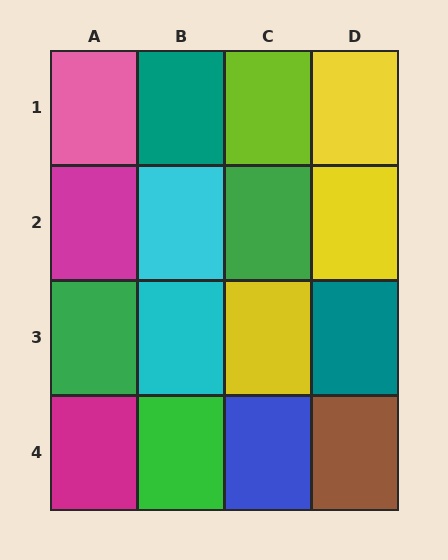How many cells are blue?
1 cell is blue.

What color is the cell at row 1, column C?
Lime.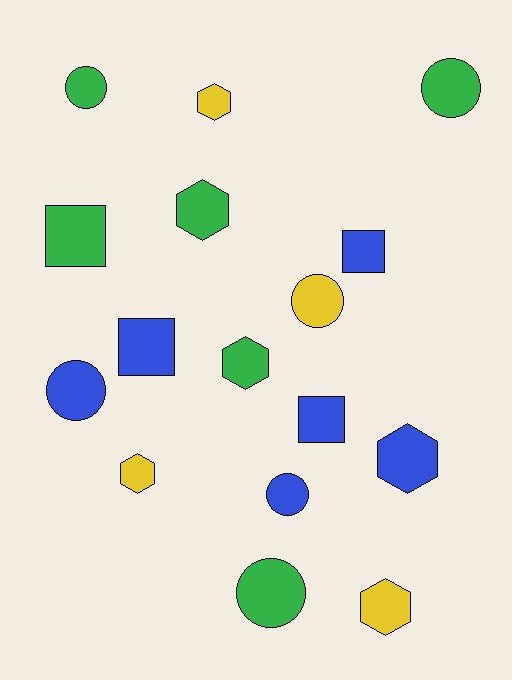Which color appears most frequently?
Green, with 6 objects.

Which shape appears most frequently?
Hexagon, with 6 objects.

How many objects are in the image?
There are 16 objects.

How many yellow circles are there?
There is 1 yellow circle.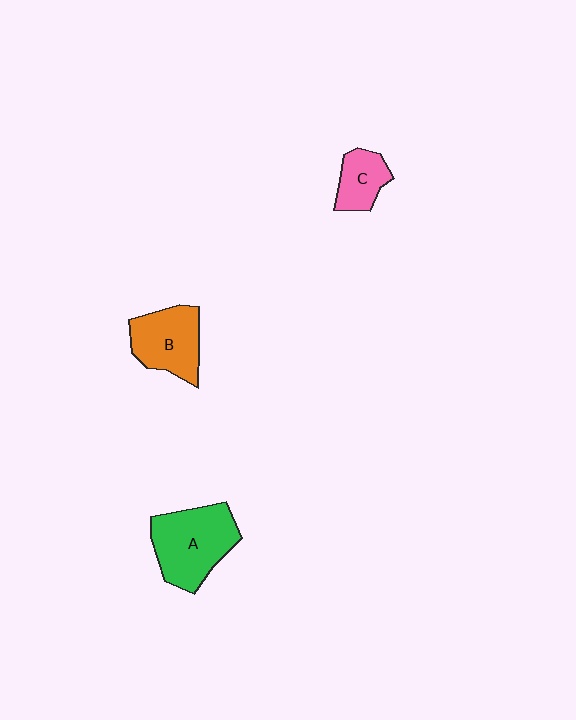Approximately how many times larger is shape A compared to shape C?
Approximately 2.1 times.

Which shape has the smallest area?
Shape C (pink).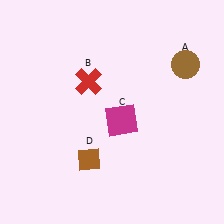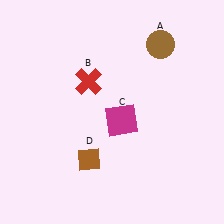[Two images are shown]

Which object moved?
The brown circle (A) moved left.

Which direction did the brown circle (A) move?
The brown circle (A) moved left.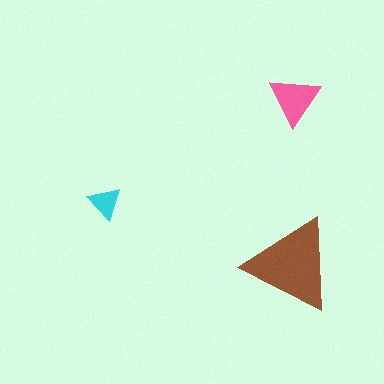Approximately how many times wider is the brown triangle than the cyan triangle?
About 3 times wider.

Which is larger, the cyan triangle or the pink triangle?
The pink one.